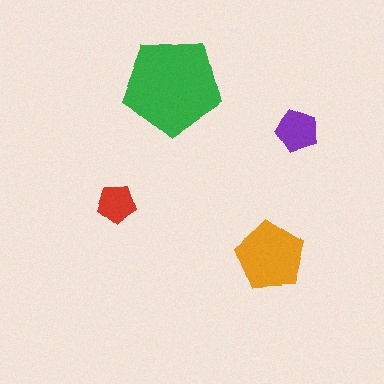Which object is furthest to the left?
The red pentagon is leftmost.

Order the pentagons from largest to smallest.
the green one, the orange one, the purple one, the red one.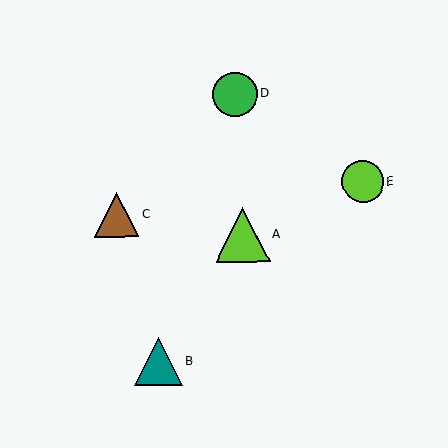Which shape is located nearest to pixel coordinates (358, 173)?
The lime circle (labeled E) at (363, 182) is nearest to that location.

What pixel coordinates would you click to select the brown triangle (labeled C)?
Click at (116, 215) to select the brown triangle C.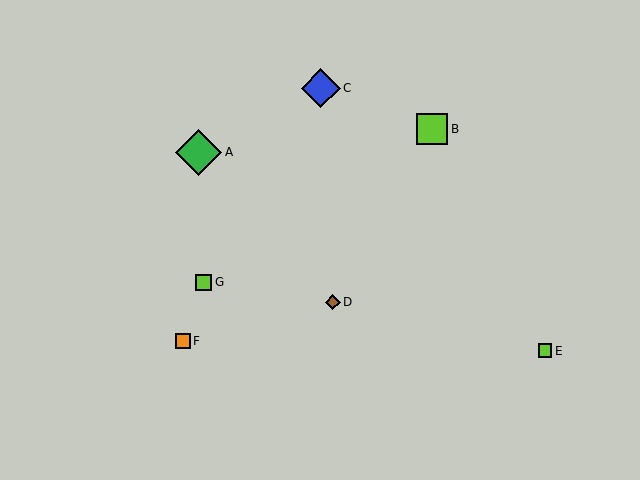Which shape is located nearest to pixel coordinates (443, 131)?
The lime square (labeled B) at (432, 129) is nearest to that location.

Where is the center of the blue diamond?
The center of the blue diamond is at (321, 88).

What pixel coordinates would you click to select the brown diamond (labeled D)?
Click at (333, 302) to select the brown diamond D.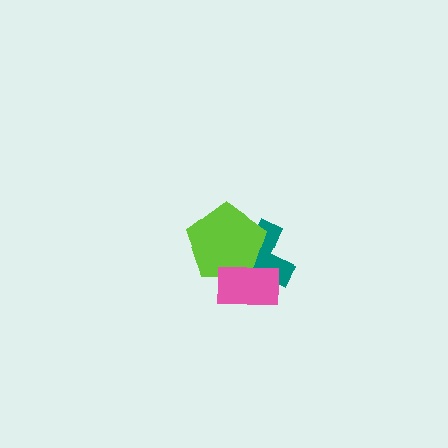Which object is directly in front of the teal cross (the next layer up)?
The lime pentagon is directly in front of the teal cross.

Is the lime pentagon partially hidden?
Yes, it is partially covered by another shape.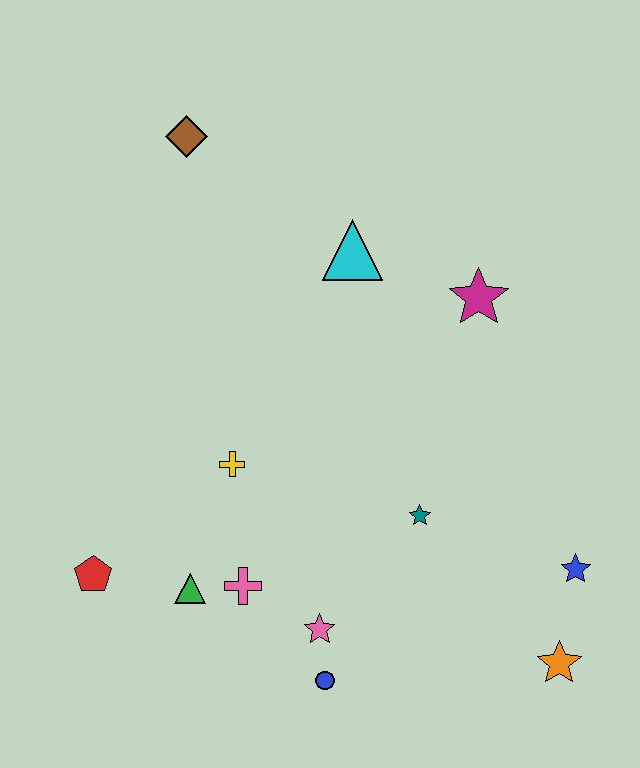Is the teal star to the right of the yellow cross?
Yes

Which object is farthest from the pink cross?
The brown diamond is farthest from the pink cross.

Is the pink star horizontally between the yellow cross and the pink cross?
No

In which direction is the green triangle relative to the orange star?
The green triangle is to the left of the orange star.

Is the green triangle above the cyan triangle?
No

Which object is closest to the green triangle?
The pink cross is closest to the green triangle.